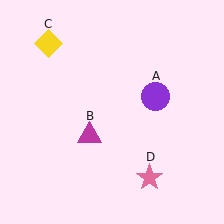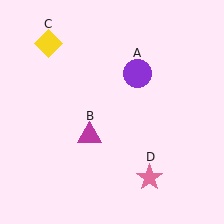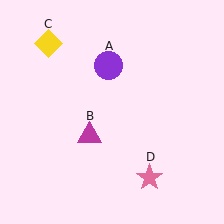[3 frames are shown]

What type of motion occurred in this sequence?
The purple circle (object A) rotated counterclockwise around the center of the scene.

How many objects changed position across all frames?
1 object changed position: purple circle (object A).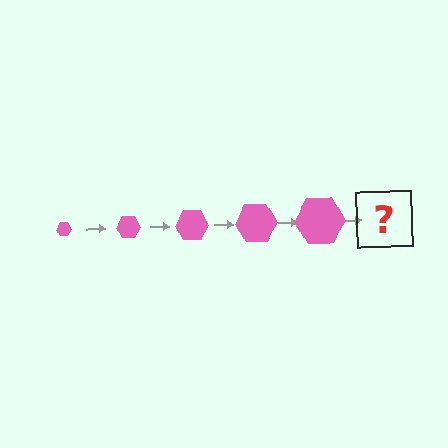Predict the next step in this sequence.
The next step is a pink hexagon, larger than the previous one.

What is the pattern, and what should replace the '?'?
The pattern is that the hexagon gets progressively larger each step. The '?' should be a pink hexagon, larger than the previous one.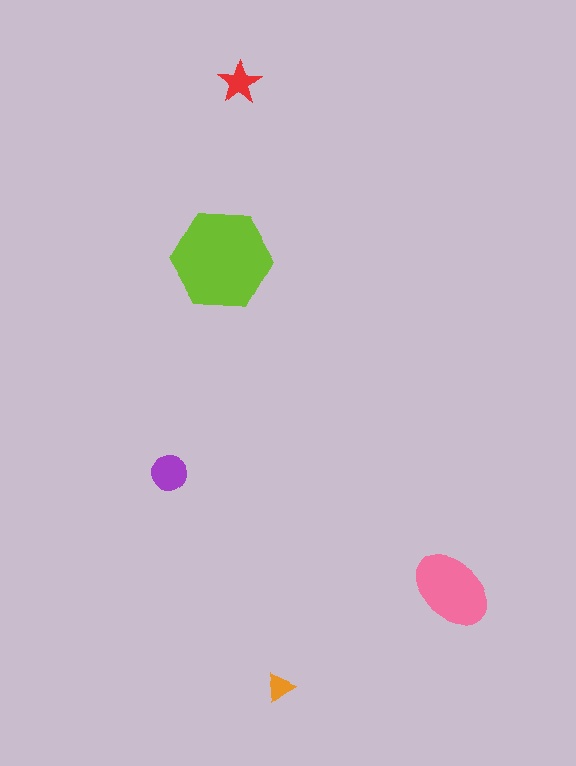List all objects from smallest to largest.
The orange triangle, the red star, the purple circle, the pink ellipse, the lime hexagon.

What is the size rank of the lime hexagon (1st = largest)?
1st.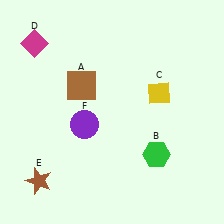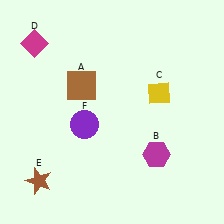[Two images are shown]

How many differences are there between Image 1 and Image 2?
There is 1 difference between the two images.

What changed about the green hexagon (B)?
In Image 1, B is green. In Image 2, it changed to magenta.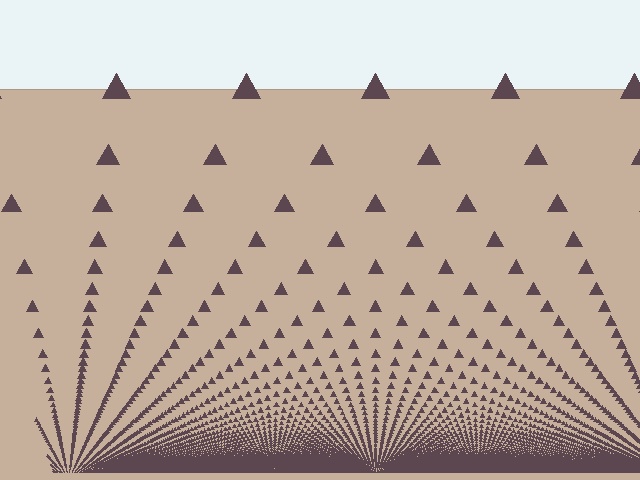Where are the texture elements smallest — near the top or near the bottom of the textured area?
Near the bottom.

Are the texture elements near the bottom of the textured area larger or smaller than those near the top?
Smaller. The gradient is inverted — elements near the bottom are smaller and denser.